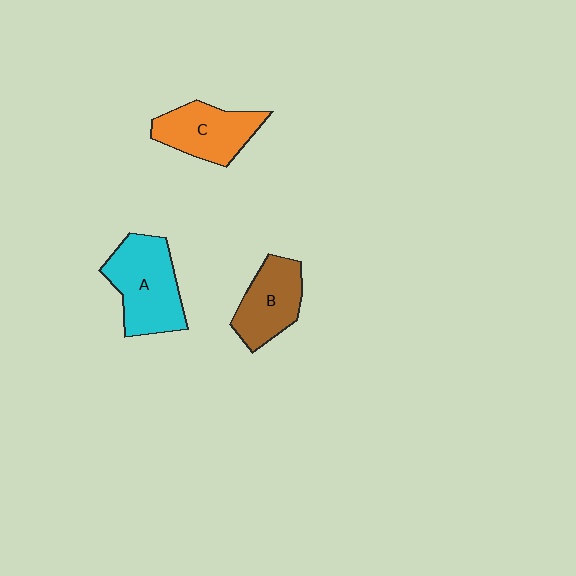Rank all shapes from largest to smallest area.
From largest to smallest: A (cyan), C (orange), B (brown).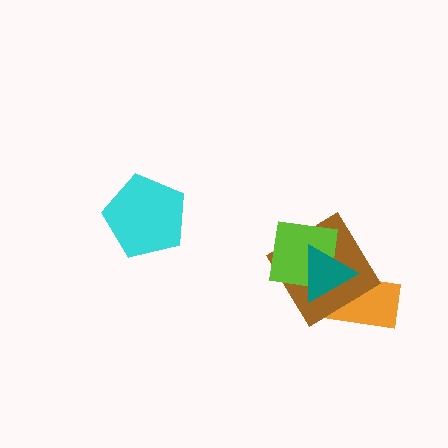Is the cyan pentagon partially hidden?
No, no other shape covers it.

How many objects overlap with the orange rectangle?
2 objects overlap with the orange rectangle.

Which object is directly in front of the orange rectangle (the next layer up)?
The brown diamond is directly in front of the orange rectangle.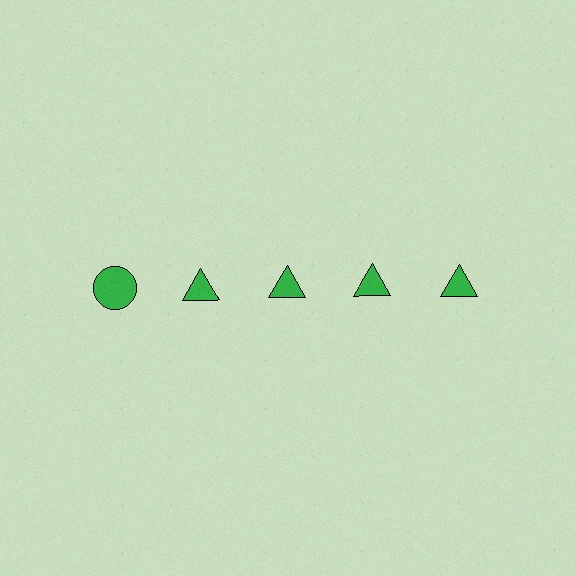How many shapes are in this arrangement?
There are 5 shapes arranged in a grid pattern.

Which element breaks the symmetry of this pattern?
The green circle in the top row, leftmost column breaks the symmetry. All other shapes are green triangles.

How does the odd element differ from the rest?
It has a different shape: circle instead of triangle.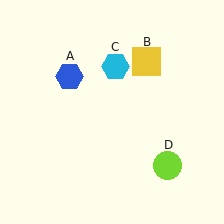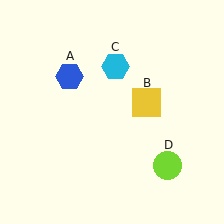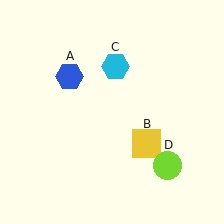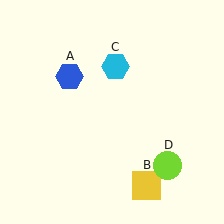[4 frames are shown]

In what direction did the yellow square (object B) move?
The yellow square (object B) moved down.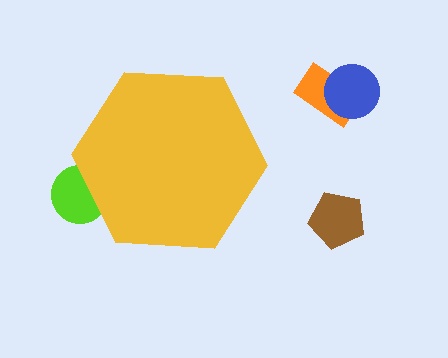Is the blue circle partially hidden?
No, the blue circle is fully visible.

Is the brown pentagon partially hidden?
No, the brown pentagon is fully visible.